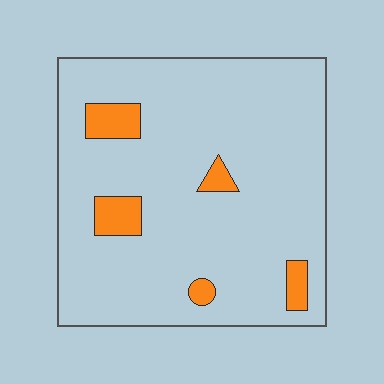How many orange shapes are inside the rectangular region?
5.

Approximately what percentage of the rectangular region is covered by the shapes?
Approximately 10%.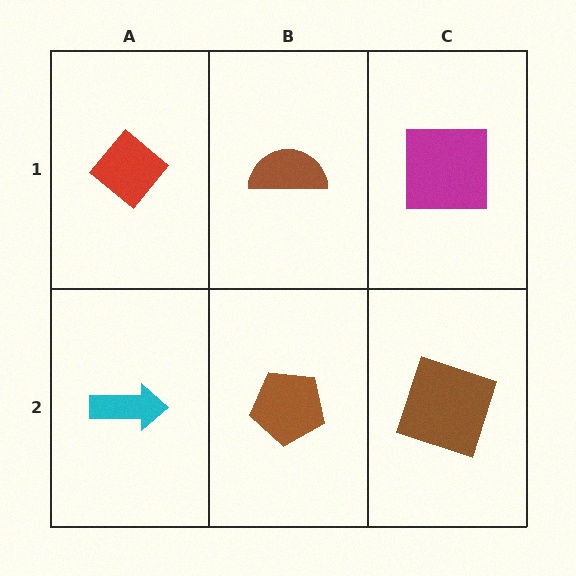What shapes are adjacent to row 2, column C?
A magenta square (row 1, column C), a brown pentagon (row 2, column B).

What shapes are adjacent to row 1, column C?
A brown square (row 2, column C), a brown semicircle (row 1, column B).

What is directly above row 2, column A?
A red diamond.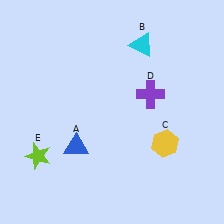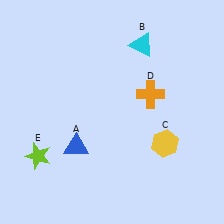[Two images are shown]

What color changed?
The cross (D) changed from purple in Image 1 to orange in Image 2.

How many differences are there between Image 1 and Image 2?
There is 1 difference between the two images.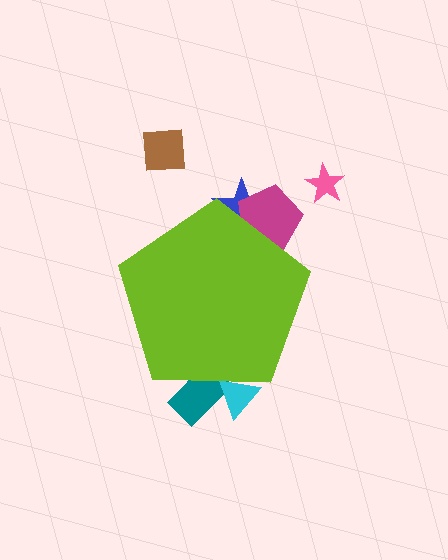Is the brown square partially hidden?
No, the brown square is fully visible.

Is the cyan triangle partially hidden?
Yes, the cyan triangle is partially hidden behind the lime pentagon.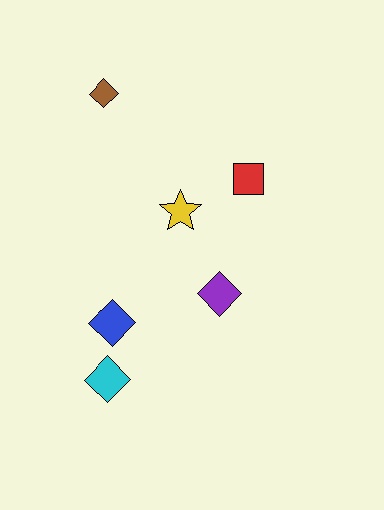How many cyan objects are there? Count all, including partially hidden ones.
There is 1 cyan object.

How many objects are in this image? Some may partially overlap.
There are 6 objects.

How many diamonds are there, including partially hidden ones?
There are 4 diamonds.